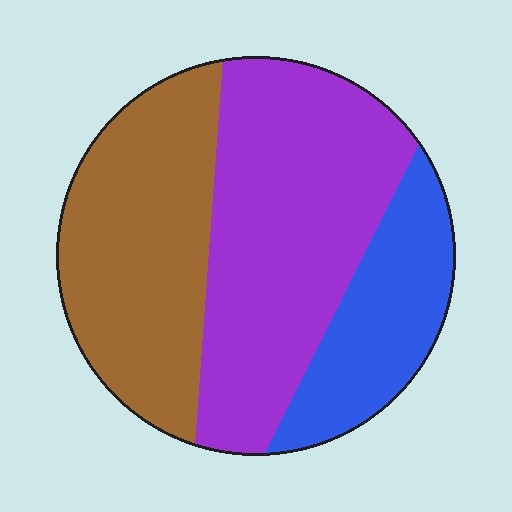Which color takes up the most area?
Purple, at roughly 45%.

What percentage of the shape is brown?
Brown takes up between a third and a half of the shape.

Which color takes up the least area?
Blue, at roughly 20%.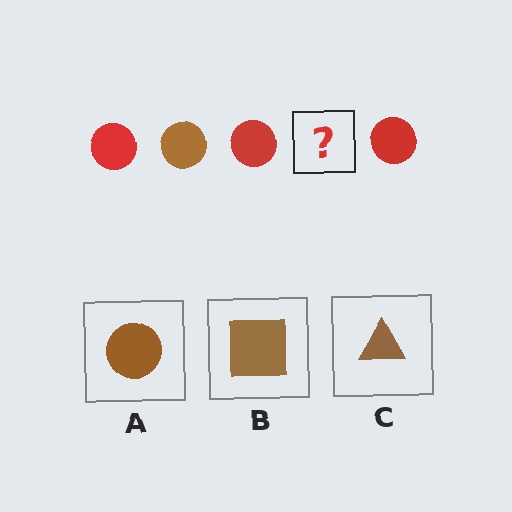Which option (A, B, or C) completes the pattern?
A.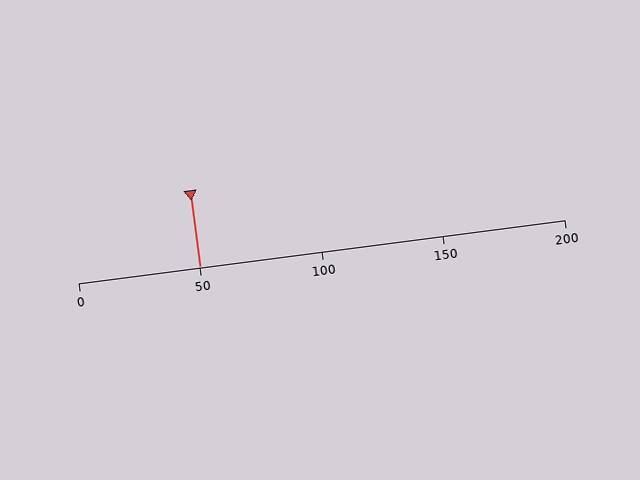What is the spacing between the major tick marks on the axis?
The major ticks are spaced 50 apart.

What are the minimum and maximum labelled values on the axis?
The axis runs from 0 to 200.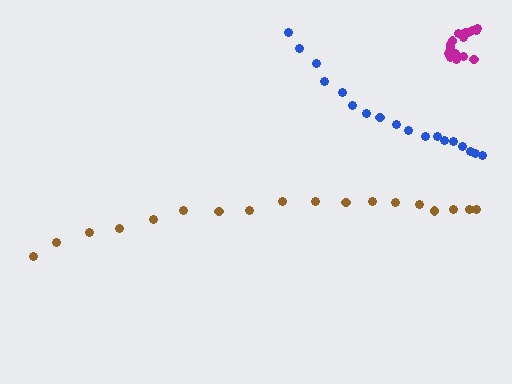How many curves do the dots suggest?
There are 3 distinct paths.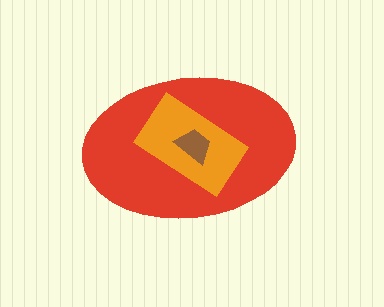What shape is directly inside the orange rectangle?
The brown trapezoid.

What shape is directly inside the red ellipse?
The orange rectangle.